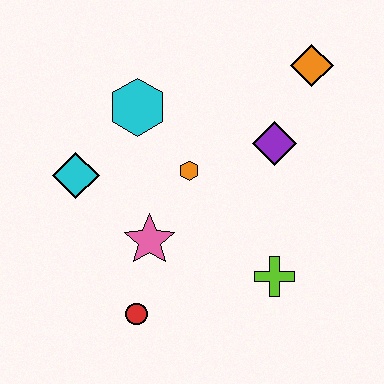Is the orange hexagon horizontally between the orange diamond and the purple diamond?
No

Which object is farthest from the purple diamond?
The red circle is farthest from the purple diamond.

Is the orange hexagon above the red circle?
Yes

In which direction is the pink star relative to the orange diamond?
The pink star is below the orange diamond.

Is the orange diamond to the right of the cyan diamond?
Yes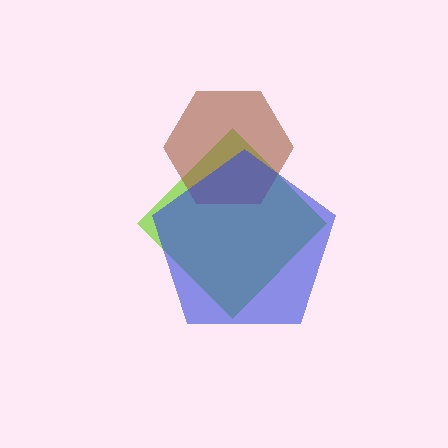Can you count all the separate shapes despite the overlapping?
Yes, there are 3 separate shapes.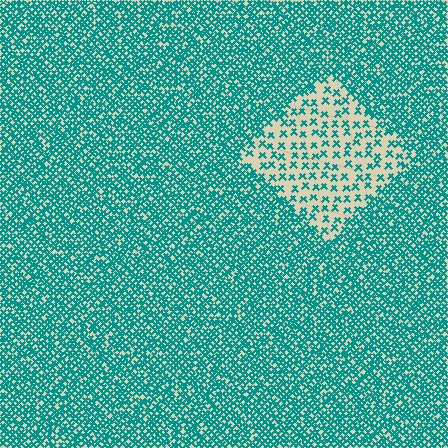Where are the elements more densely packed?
The elements are more densely packed outside the diamond boundary.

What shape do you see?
I see a diamond.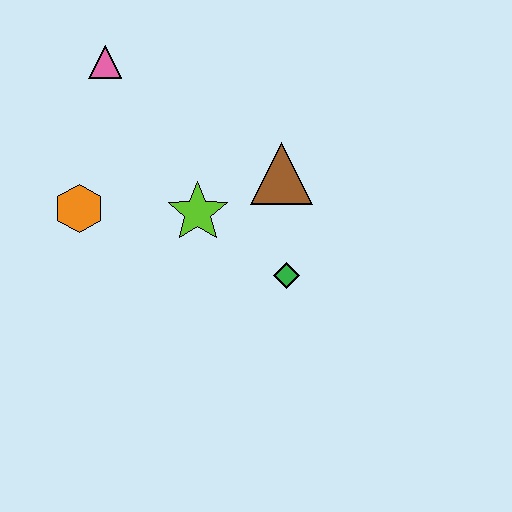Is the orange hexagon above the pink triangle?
No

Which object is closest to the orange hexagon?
The lime star is closest to the orange hexagon.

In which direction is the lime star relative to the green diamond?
The lime star is to the left of the green diamond.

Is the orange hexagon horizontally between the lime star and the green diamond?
No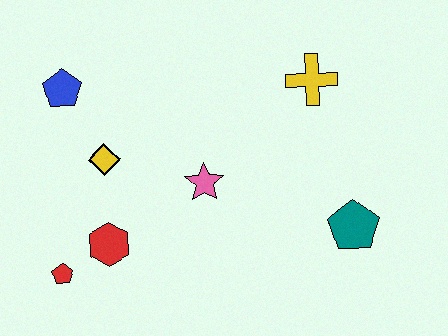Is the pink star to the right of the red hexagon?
Yes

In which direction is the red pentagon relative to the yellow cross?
The red pentagon is to the left of the yellow cross.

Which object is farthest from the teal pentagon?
The blue pentagon is farthest from the teal pentagon.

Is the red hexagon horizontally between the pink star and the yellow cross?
No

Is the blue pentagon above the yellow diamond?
Yes